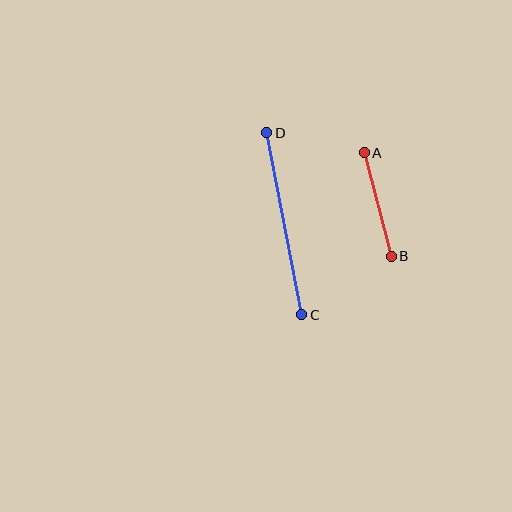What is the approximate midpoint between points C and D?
The midpoint is at approximately (284, 224) pixels.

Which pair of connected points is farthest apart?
Points C and D are farthest apart.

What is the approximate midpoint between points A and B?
The midpoint is at approximately (378, 205) pixels.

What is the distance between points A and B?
The distance is approximately 107 pixels.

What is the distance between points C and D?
The distance is approximately 185 pixels.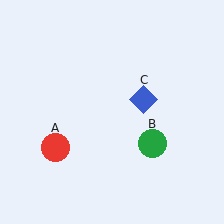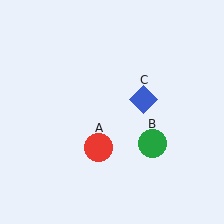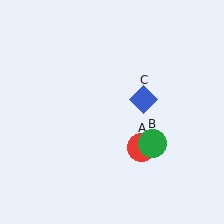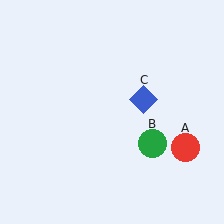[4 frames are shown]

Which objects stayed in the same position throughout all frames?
Green circle (object B) and blue diamond (object C) remained stationary.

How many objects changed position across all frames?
1 object changed position: red circle (object A).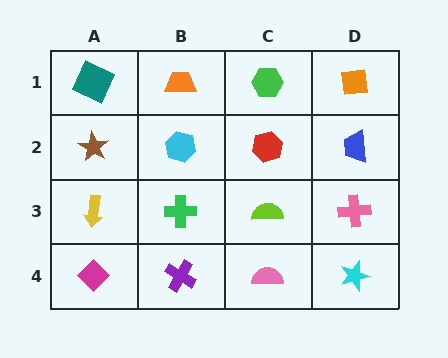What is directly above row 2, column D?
An orange square.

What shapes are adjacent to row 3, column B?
A cyan hexagon (row 2, column B), a purple cross (row 4, column B), a yellow arrow (row 3, column A), a lime semicircle (row 3, column C).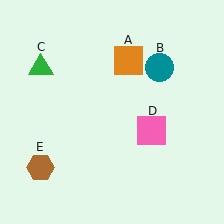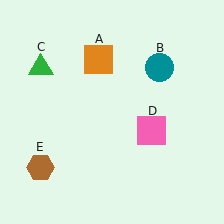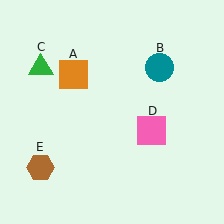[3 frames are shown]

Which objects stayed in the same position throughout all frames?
Teal circle (object B) and green triangle (object C) and pink square (object D) and brown hexagon (object E) remained stationary.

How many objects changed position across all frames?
1 object changed position: orange square (object A).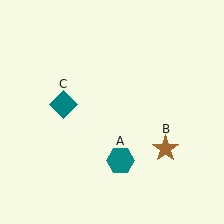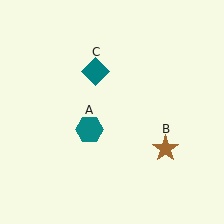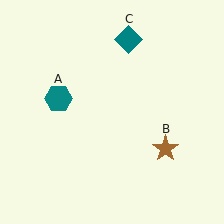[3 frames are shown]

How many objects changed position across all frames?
2 objects changed position: teal hexagon (object A), teal diamond (object C).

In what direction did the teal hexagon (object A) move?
The teal hexagon (object A) moved up and to the left.